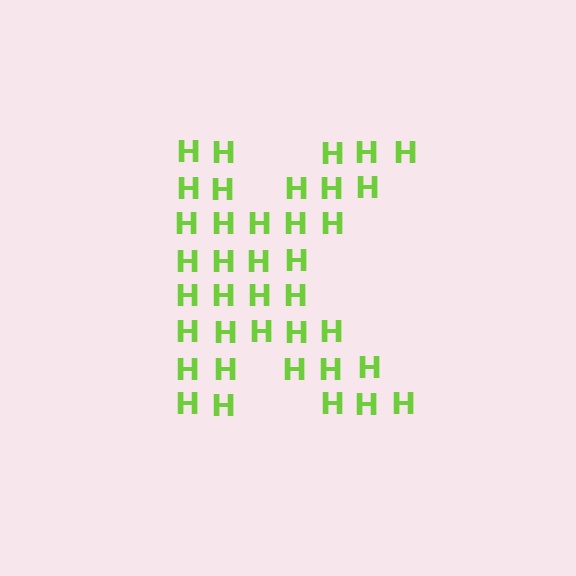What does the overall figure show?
The overall figure shows the letter K.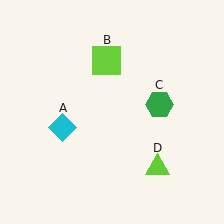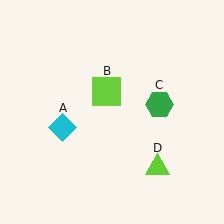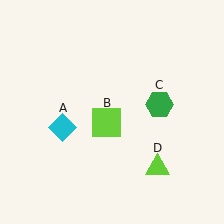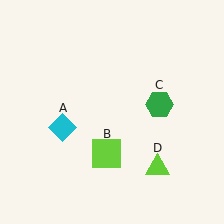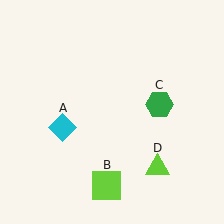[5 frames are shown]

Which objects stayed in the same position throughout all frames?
Cyan diamond (object A) and green hexagon (object C) and lime triangle (object D) remained stationary.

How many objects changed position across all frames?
1 object changed position: lime square (object B).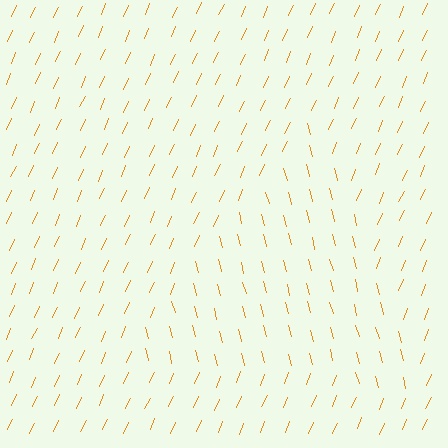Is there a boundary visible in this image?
Yes, there is a texture boundary formed by a change in line orientation.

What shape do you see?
I see a triangle.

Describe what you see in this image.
The image is filled with small orange line segments. A triangle region in the image has lines oriented differently from the surrounding lines, creating a visible texture boundary.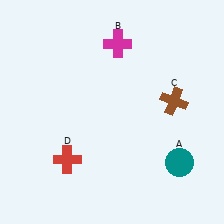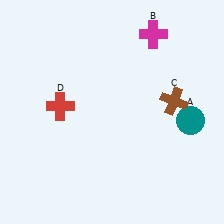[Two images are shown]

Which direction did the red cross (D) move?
The red cross (D) moved up.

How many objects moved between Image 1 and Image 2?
3 objects moved between the two images.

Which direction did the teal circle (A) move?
The teal circle (A) moved up.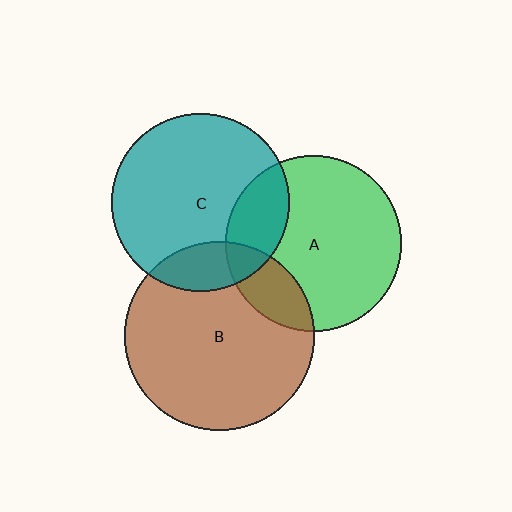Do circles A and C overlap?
Yes.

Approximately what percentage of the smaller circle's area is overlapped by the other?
Approximately 20%.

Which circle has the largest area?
Circle B (brown).